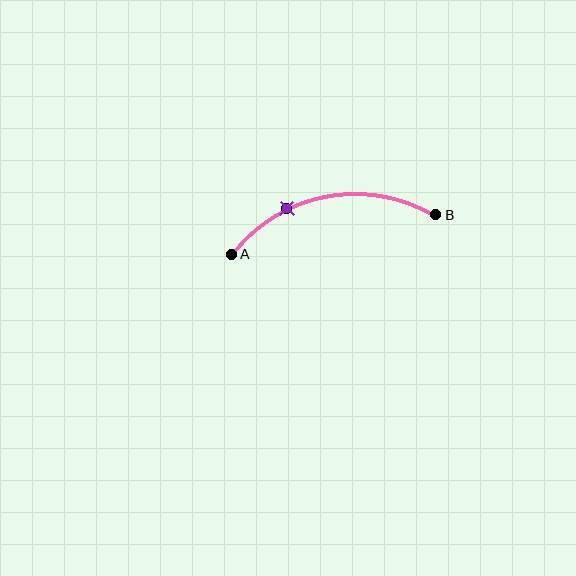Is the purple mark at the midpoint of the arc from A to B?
No. The purple mark lies on the arc but is closer to endpoint A. The arc midpoint would be at the point on the curve equidistant along the arc from both A and B.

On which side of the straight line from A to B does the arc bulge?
The arc bulges above the straight line connecting A and B.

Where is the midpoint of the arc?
The arc midpoint is the point on the curve farthest from the straight line joining A and B. It sits above that line.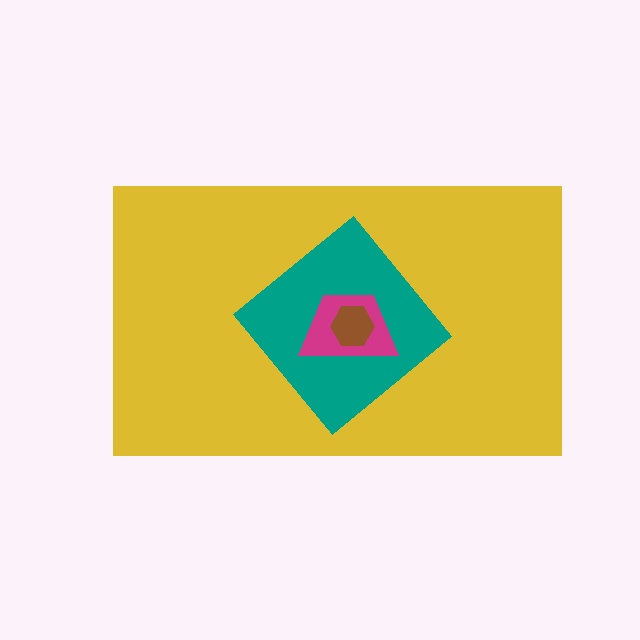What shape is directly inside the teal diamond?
The magenta trapezoid.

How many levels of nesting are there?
4.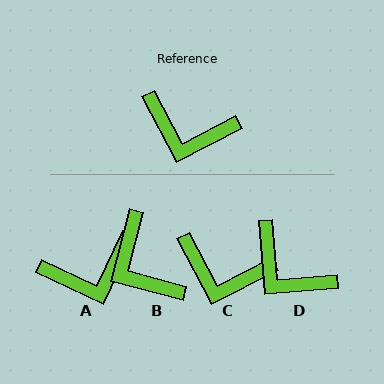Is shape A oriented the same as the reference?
No, it is off by about 37 degrees.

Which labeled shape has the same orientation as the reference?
C.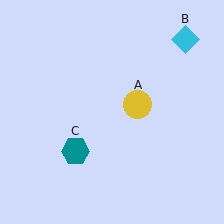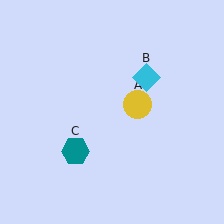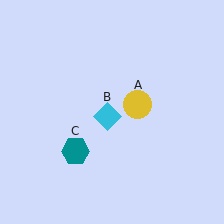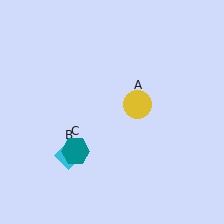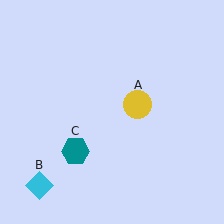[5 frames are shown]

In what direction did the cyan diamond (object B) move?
The cyan diamond (object B) moved down and to the left.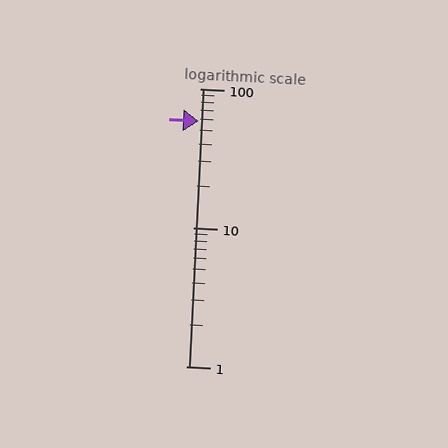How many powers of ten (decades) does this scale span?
The scale spans 2 decades, from 1 to 100.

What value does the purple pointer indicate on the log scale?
The pointer indicates approximately 58.